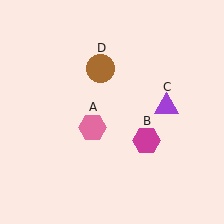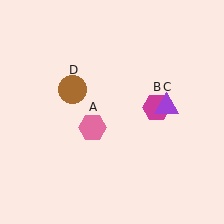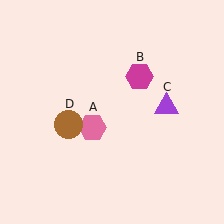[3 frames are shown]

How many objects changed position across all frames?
2 objects changed position: magenta hexagon (object B), brown circle (object D).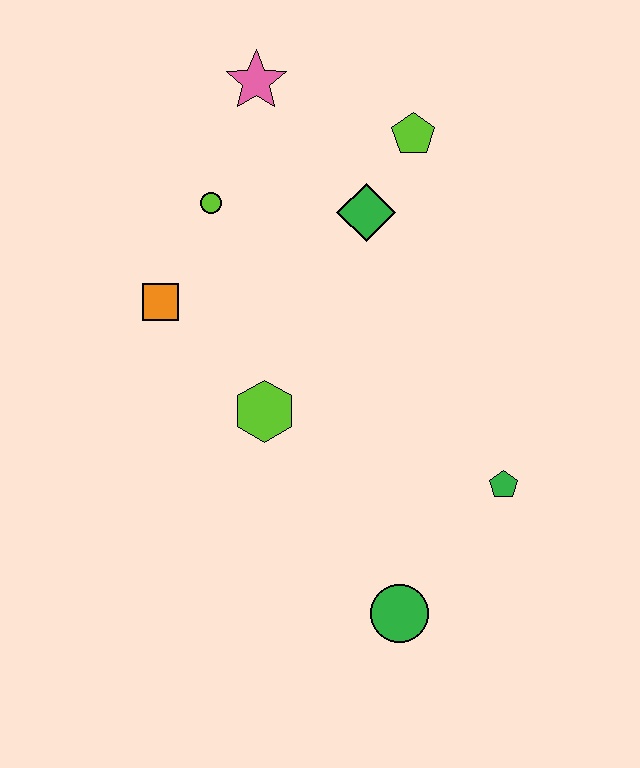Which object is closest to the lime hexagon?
The orange square is closest to the lime hexagon.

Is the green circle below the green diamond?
Yes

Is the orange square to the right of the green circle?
No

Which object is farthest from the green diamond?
The green circle is farthest from the green diamond.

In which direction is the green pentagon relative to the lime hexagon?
The green pentagon is to the right of the lime hexagon.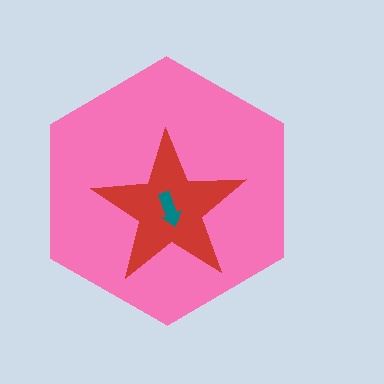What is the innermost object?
The teal arrow.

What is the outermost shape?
The pink hexagon.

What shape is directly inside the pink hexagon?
The red star.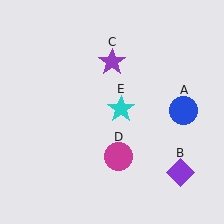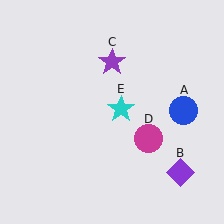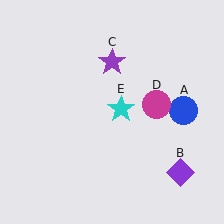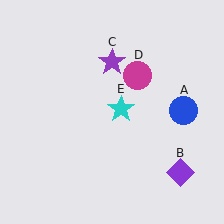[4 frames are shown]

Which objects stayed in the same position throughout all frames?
Blue circle (object A) and purple diamond (object B) and purple star (object C) and cyan star (object E) remained stationary.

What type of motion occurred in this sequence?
The magenta circle (object D) rotated counterclockwise around the center of the scene.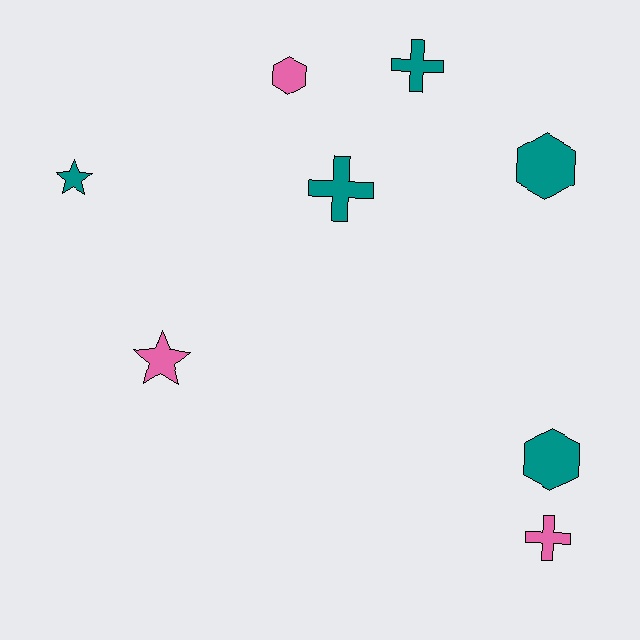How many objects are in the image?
There are 8 objects.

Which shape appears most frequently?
Cross, with 3 objects.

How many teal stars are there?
There is 1 teal star.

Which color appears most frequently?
Teal, with 5 objects.